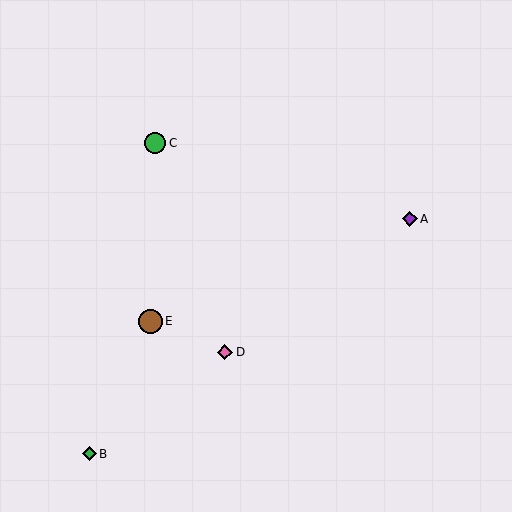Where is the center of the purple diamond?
The center of the purple diamond is at (410, 219).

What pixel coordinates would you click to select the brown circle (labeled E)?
Click at (150, 321) to select the brown circle E.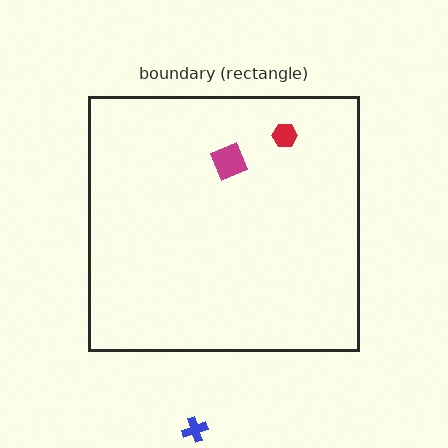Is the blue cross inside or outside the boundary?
Outside.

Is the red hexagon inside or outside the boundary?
Inside.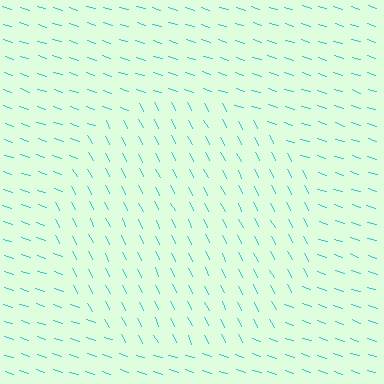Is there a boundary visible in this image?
Yes, there is a texture boundary formed by a change in line orientation.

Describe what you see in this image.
The image is filled with small cyan line segments. A circle region in the image has lines oriented differently from the surrounding lines, creating a visible texture boundary.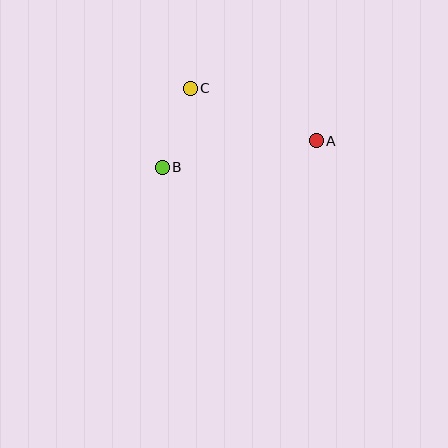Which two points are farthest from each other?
Points A and B are farthest from each other.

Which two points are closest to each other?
Points B and C are closest to each other.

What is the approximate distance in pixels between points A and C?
The distance between A and C is approximately 137 pixels.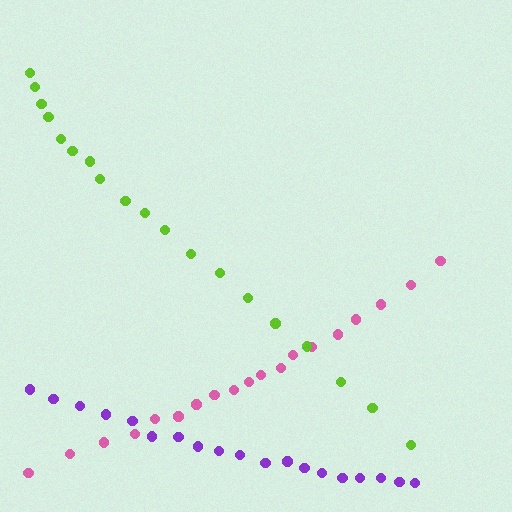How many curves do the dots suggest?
There are 3 distinct paths.